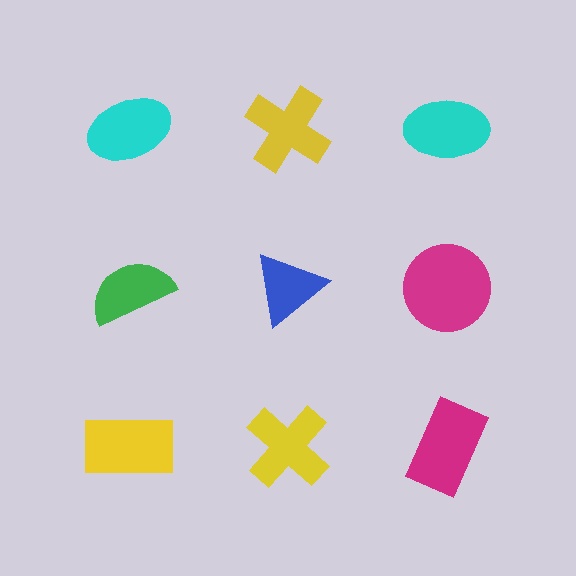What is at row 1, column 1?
A cyan ellipse.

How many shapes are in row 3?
3 shapes.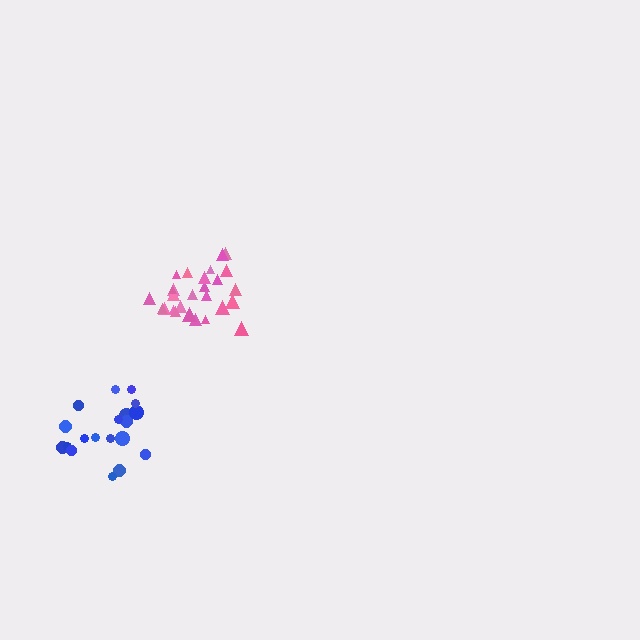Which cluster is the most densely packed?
Pink.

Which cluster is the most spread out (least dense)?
Blue.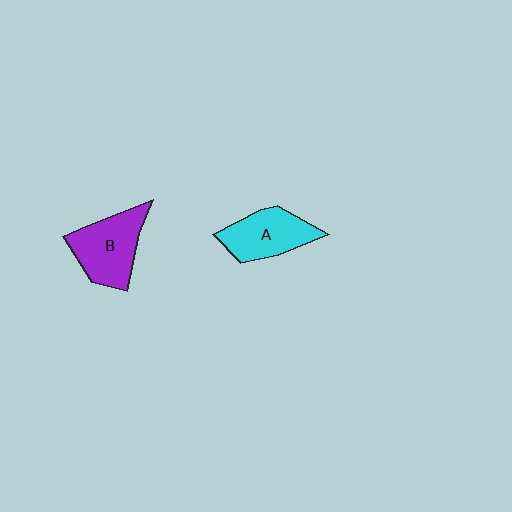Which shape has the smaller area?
Shape A (cyan).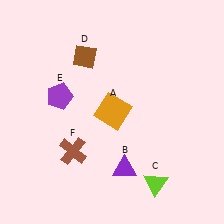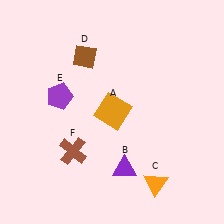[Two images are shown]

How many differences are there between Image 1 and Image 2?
There is 1 difference between the two images.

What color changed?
The triangle (C) changed from lime in Image 1 to orange in Image 2.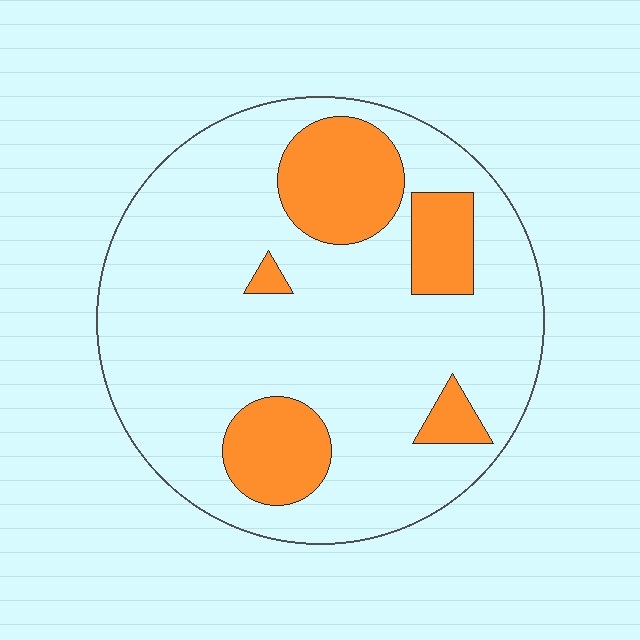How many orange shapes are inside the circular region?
5.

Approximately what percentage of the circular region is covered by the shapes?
Approximately 20%.